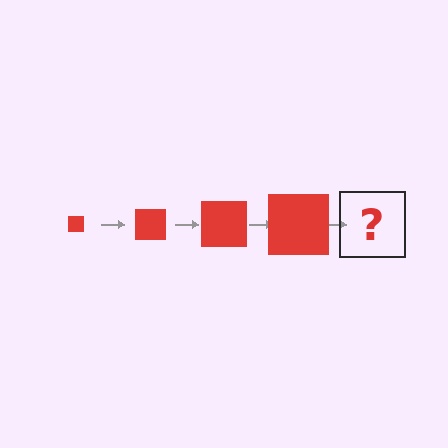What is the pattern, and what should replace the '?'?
The pattern is that the square gets progressively larger each step. The '?' should be a red square, larger than the previous one.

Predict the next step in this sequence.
The next step is a red square, larger than the previous one.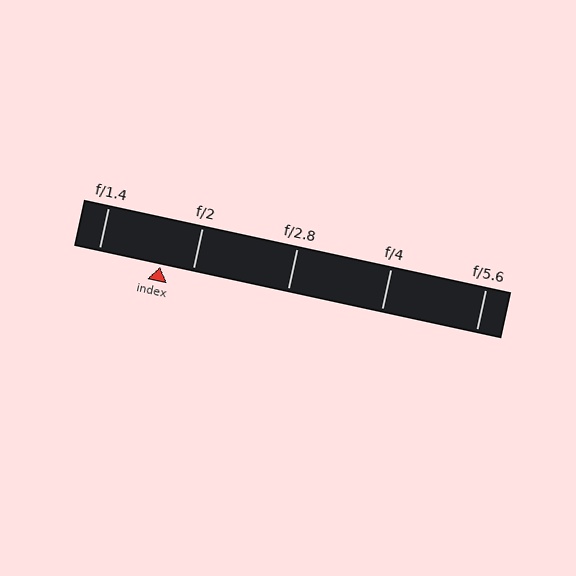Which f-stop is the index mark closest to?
The index mark is closest to f/2.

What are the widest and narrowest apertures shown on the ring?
The widest aperture shown is f/1.4 and the narrowest is f/5.6.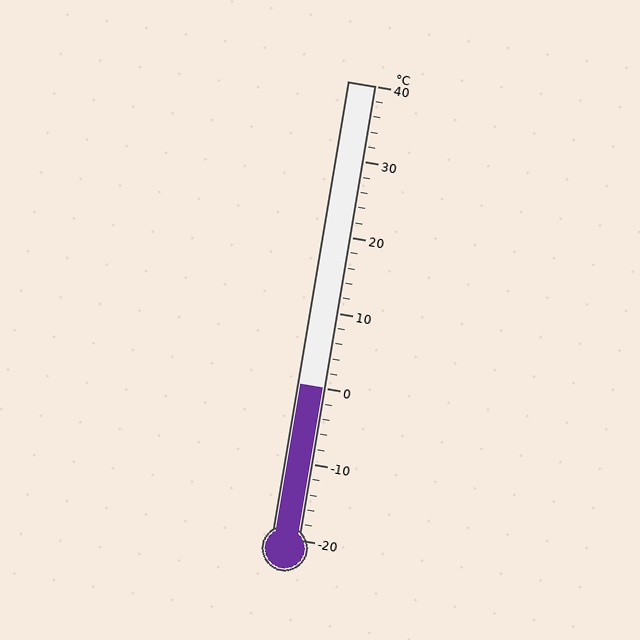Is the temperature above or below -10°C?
The temperature is above -10°C.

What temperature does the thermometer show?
The thermometer shows approximately 0°C.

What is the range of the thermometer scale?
The thermometer scale ranges from -20°C to 40°C.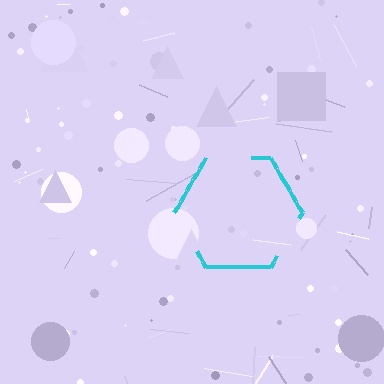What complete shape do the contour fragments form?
The contour fragments form a hexagon.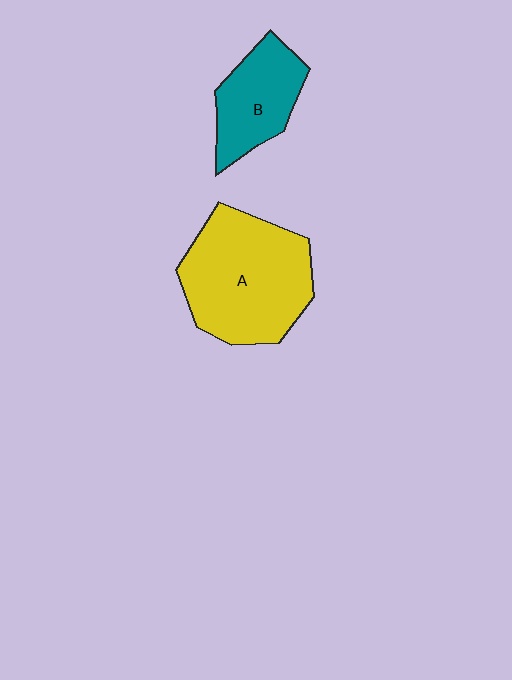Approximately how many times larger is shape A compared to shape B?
Approximately 1.8 times.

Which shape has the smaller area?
Shape B (teal).